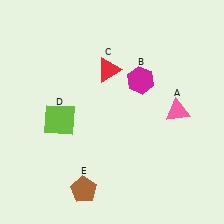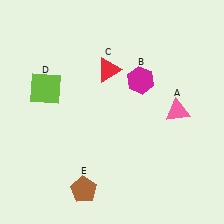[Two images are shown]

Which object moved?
The lime square (D) moved up.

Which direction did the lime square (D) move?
The lime square (D) moved up.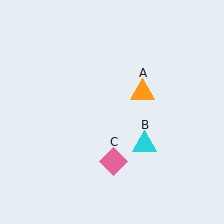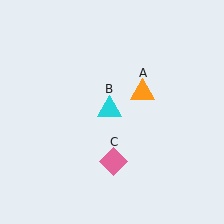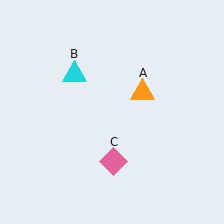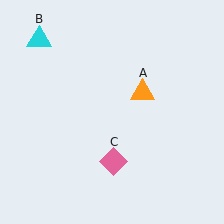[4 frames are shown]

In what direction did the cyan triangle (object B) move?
The cyan triangle (object B) moved up and to the left.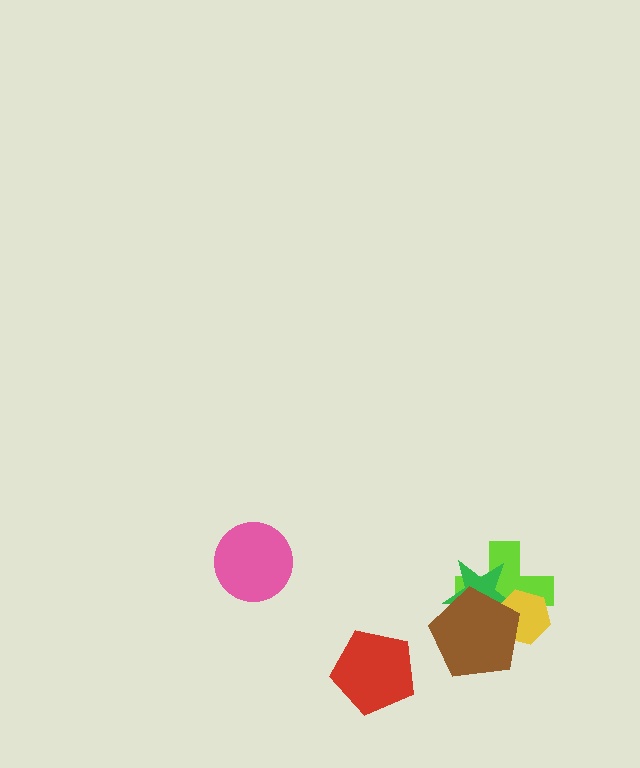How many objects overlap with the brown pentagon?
3 objects overlap with the brown pentagon.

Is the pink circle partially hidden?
No, no other shape covers it.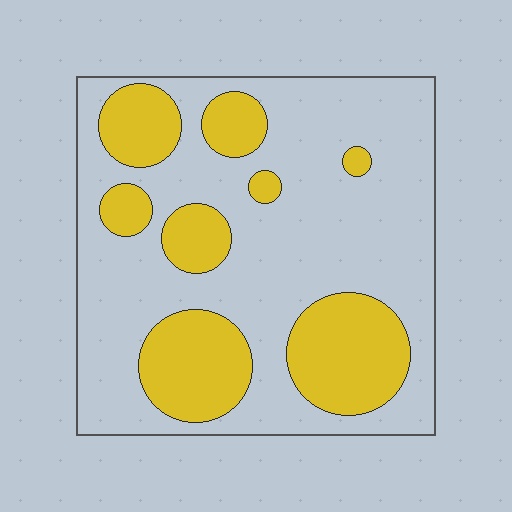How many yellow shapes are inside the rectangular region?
8.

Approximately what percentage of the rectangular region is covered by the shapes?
Approximately 30%.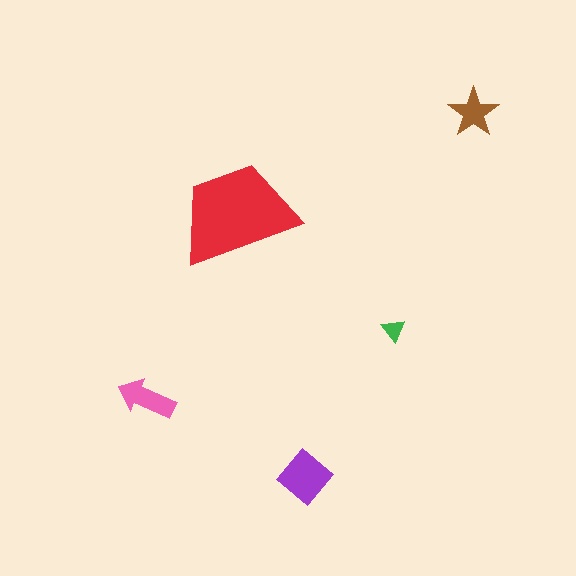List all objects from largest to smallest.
The red trapezoid, the purple diamond, the pink arrow, the brown star, the green triangle.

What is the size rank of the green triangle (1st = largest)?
5th.